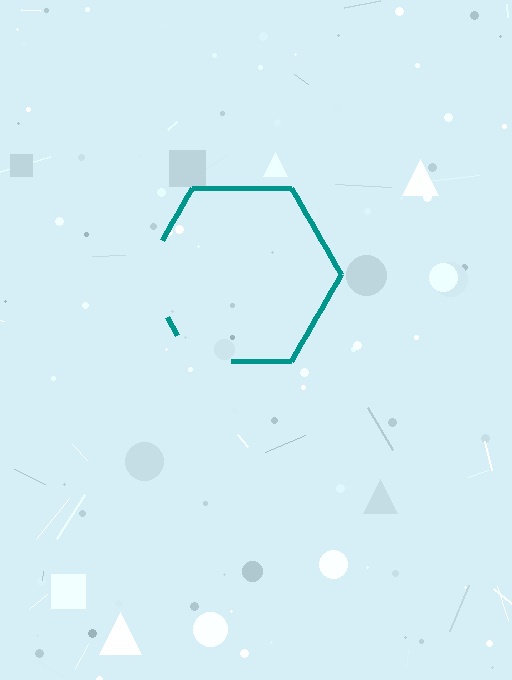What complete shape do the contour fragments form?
The contour fragments form a hexagon.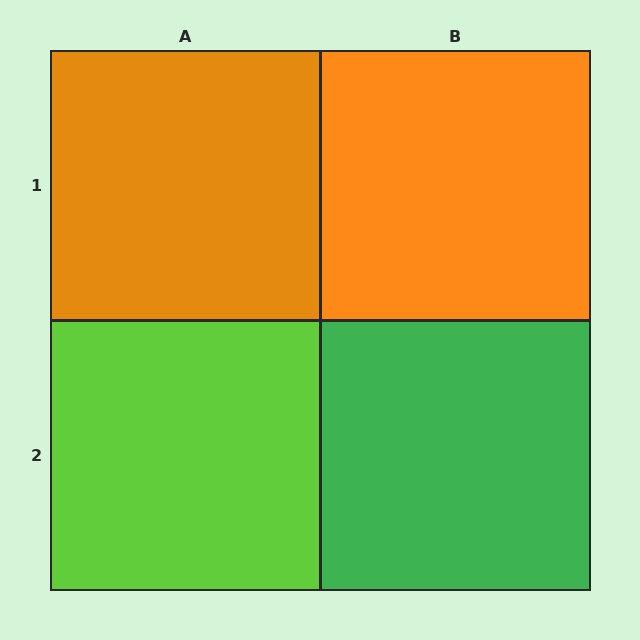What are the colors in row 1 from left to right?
Orange, orange.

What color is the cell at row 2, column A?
Lime.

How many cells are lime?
1 cell is lime.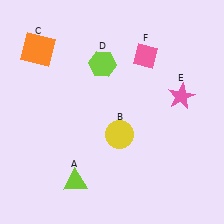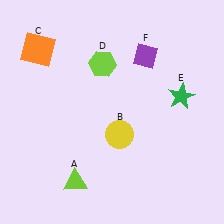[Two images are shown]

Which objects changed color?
E changed from pink to green. F changed from pink to purple.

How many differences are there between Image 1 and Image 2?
There are 2 differences between the two images.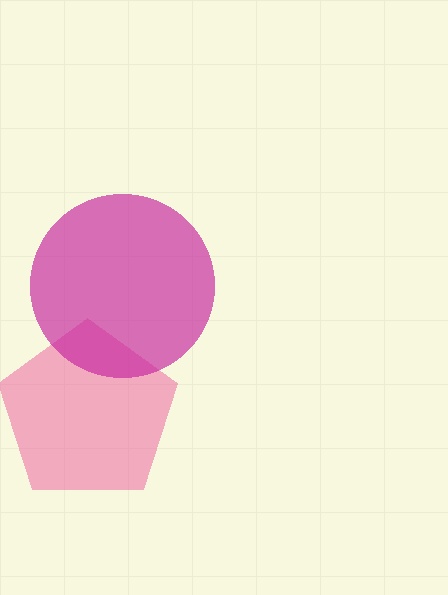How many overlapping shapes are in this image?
There are 2 overlapping shapes in the image.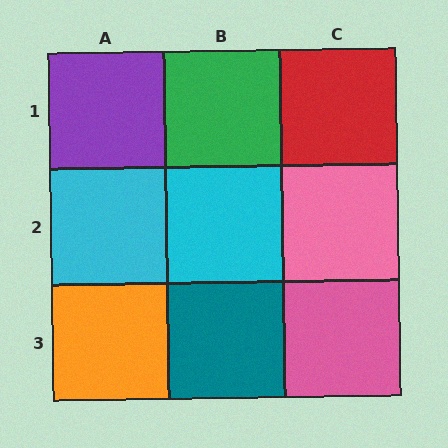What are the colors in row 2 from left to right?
Cyan, cyan, pink.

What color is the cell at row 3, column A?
Orange.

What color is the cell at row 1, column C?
Red.